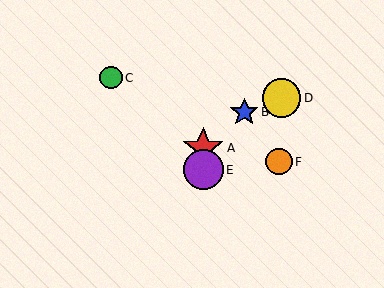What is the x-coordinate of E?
Object E is at x≈203.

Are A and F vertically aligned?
No, A is at x≈203 and F is at x≈279.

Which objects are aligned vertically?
Objects A, E are aligned vertically.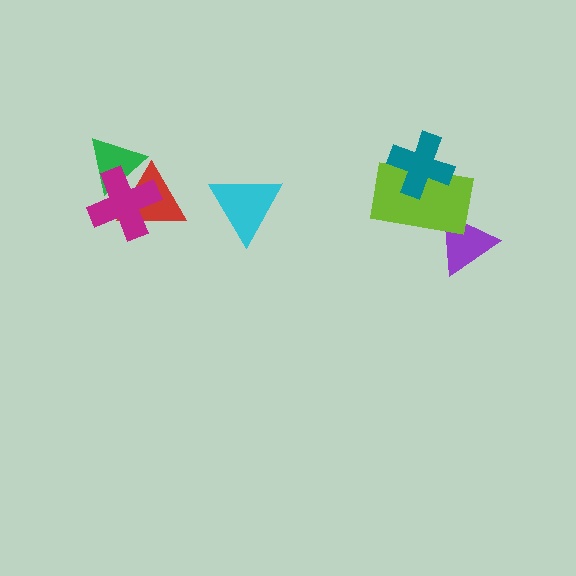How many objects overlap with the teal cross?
1 object overlaps with the teal cross.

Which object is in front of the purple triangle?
The lime rectangle is in front of the purple triangle.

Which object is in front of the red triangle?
The magenta cross is in front of the red triangle.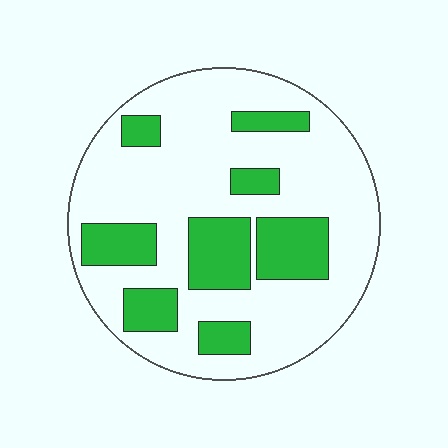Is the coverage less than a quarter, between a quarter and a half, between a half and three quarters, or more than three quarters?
Between a quarter and a half.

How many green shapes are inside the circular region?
8.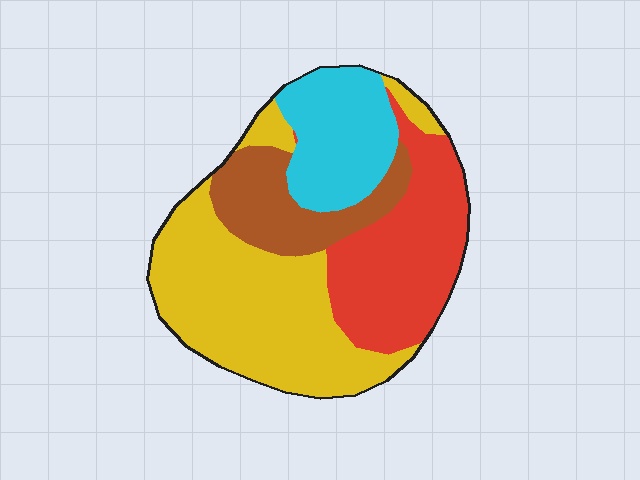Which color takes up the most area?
Yellow, at roughly 40%.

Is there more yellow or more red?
Yellow.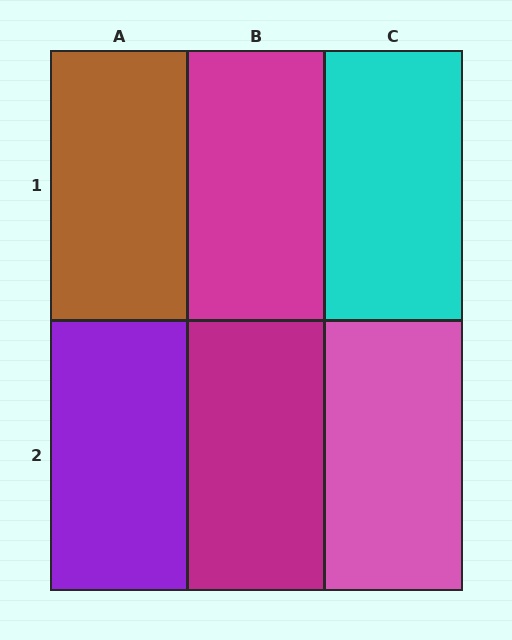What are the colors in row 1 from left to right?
Brown, magenta, cyan.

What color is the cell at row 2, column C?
Pink.